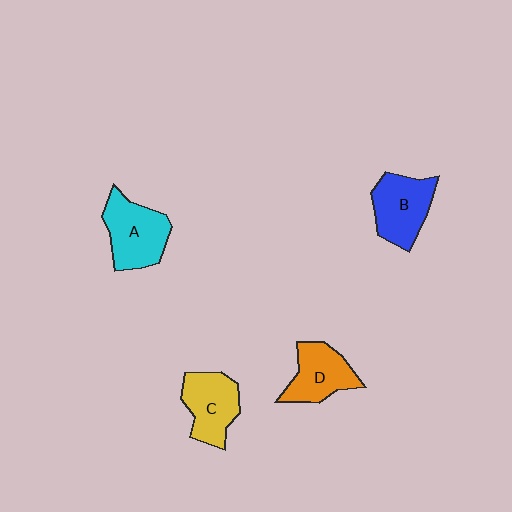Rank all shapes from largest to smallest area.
From largest to smallest: A (cyan), B (blue), C (yellow), D (orange).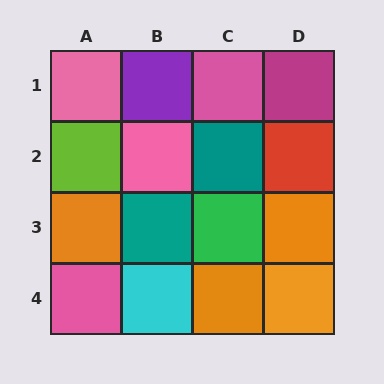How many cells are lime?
1 cell is lime.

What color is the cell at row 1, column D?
Magenta.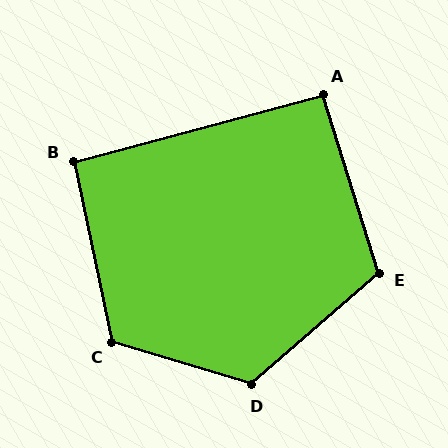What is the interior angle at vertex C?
Approximately 119 degrees (obtuse).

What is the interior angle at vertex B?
Approximately 93 degrees (approximately right).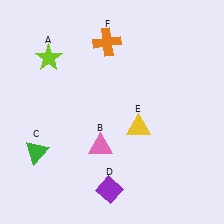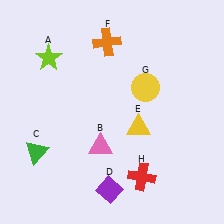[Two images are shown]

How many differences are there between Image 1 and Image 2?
There are 2 differences between the two images.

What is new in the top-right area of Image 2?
A yellow circle (G) was added in the top-right area of Image 2.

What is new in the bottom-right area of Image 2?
A red cross (H) was added in the bottom-right area of Image 2.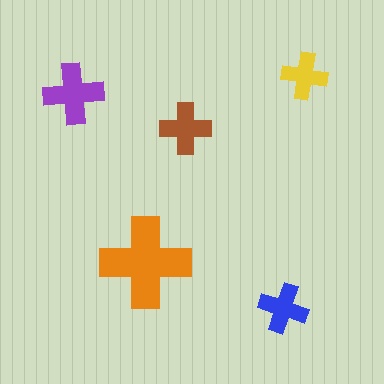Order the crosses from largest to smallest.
the orange one, the purple one, the brown one, the blue one, the yellow one.